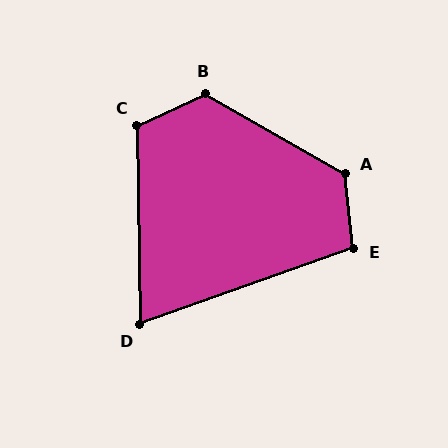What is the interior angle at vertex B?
Approximately 126 degrees (obtuse).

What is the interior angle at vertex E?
Approximately 104 degrees (obtuse).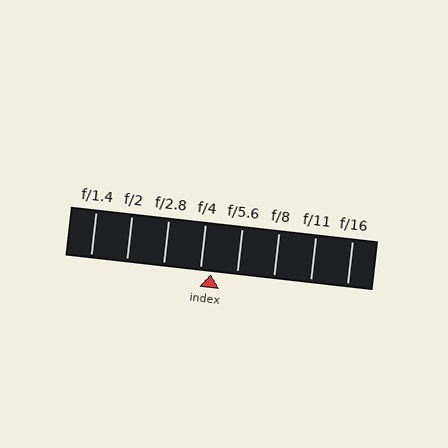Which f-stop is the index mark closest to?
The index mark is closest to f/4.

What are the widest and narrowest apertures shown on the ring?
The widest aperture shown is f/1.4 and the narrowest is f/16.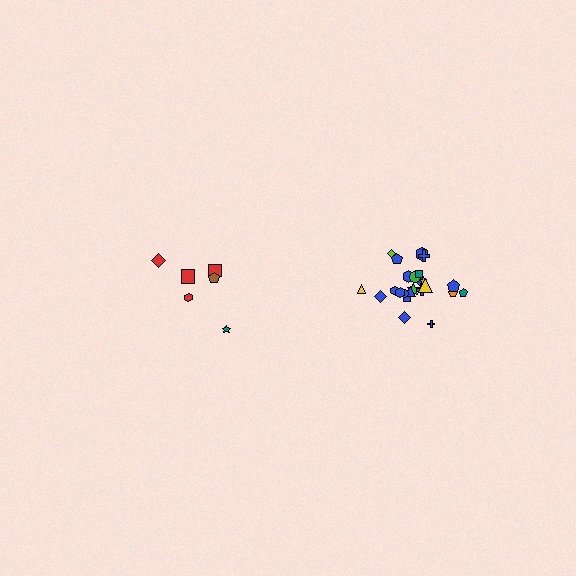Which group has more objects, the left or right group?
The right group.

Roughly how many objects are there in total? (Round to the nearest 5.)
Roughly 30 objects in total.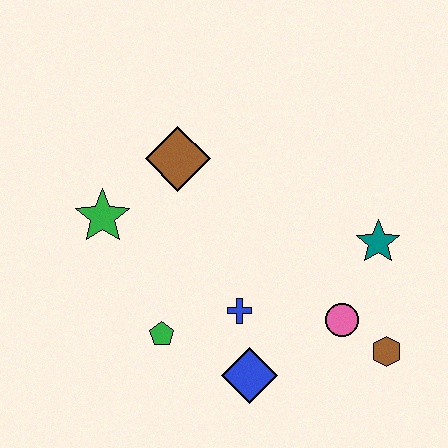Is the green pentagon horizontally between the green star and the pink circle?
Yes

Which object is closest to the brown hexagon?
The pink circle is closest to the brown hexagon.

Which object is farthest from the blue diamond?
The brown diamond is farthest from the blue diamond.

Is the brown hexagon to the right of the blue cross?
Yes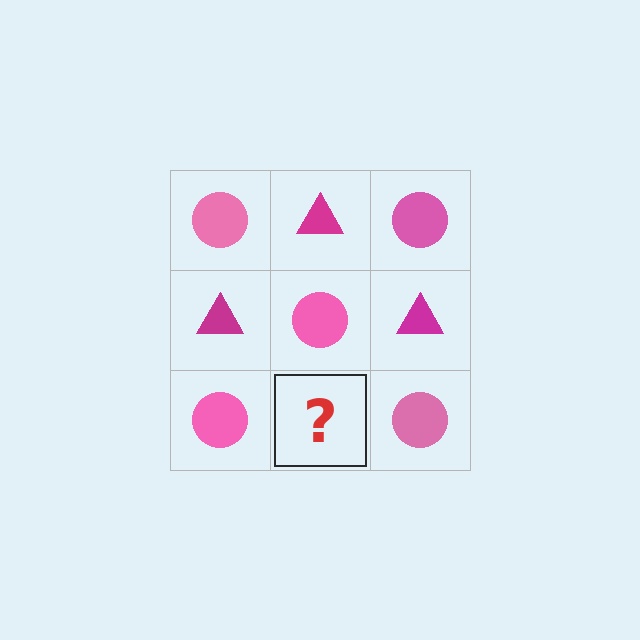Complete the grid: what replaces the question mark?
The question mark should be replaced with a magenta triangle.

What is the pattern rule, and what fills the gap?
The rule is that it alternates pink circle and magenta triangle in a checkerboard pattern. The gap should be filled with a magenta triangle.